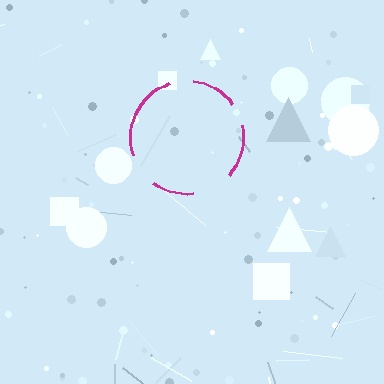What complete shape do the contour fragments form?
The contour fragments form a circle.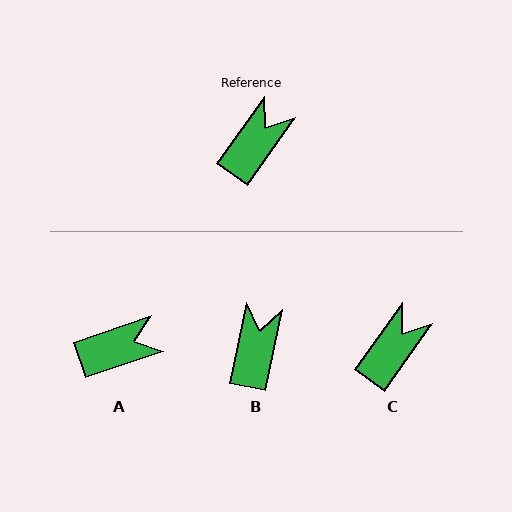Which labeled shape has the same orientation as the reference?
C.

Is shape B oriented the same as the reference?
No, it is off by about 24 degrees.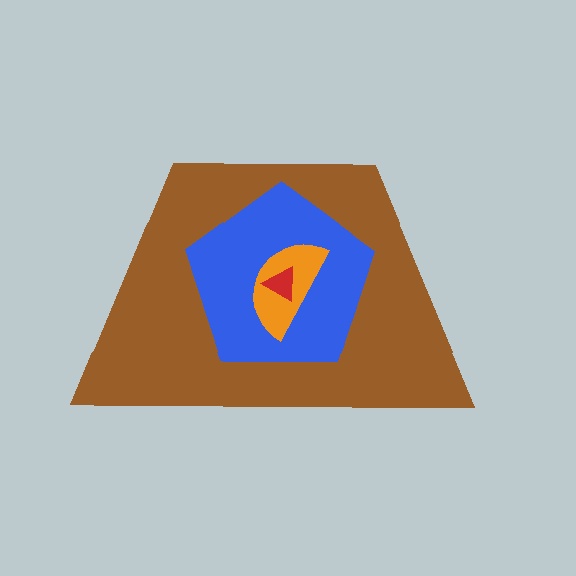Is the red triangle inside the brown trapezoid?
Yes.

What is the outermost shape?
The brown trapezoid.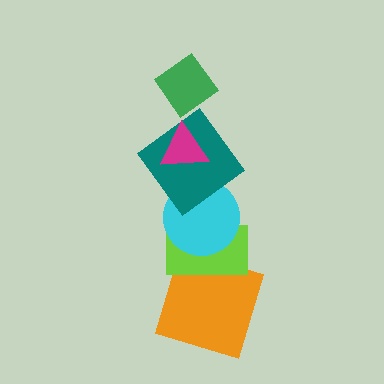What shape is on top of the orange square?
The lime rectangle is on top of the orange square.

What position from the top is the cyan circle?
The cyan circle is 4th from the top.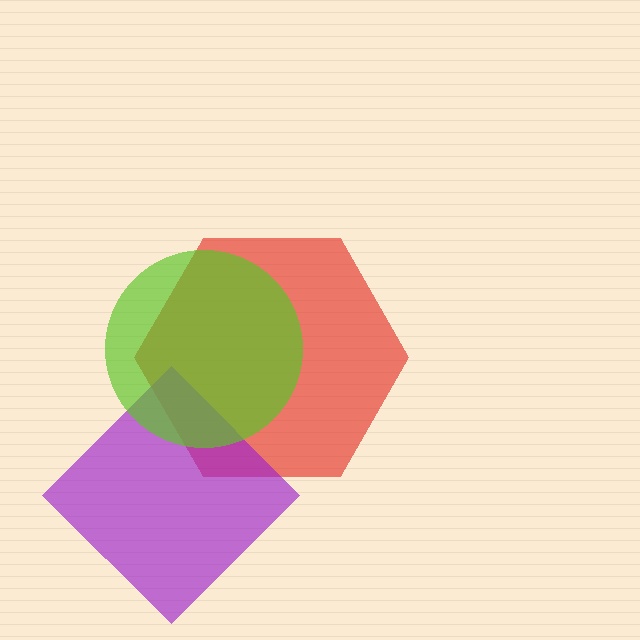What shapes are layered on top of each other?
The layered shapes are: a red hexagon, a purple diamond, a lime circle.